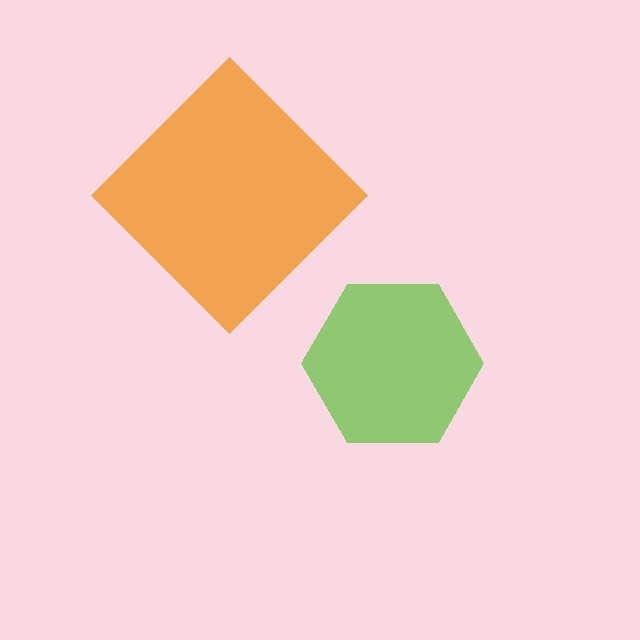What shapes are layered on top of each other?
The layered shapes are: a lime hexagon, an orange diamond.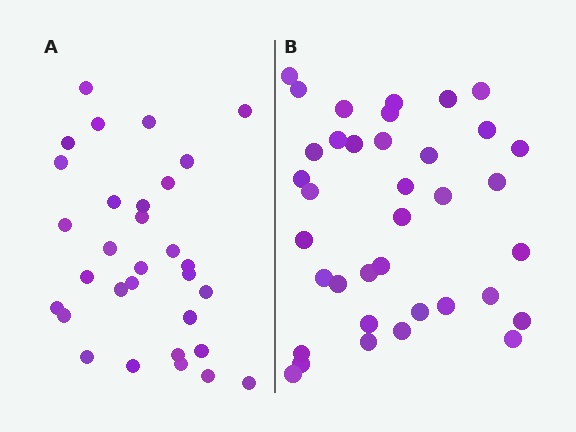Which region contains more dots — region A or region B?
Region B (the right region) has more dots.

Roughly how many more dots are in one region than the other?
Region B has about 6 more dots than region A.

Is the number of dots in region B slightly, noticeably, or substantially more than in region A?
Region B has only slightly more — the two regions are fairly close. The ratio is roughly 1.2 to 1.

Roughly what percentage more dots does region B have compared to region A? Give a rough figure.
About 20% more.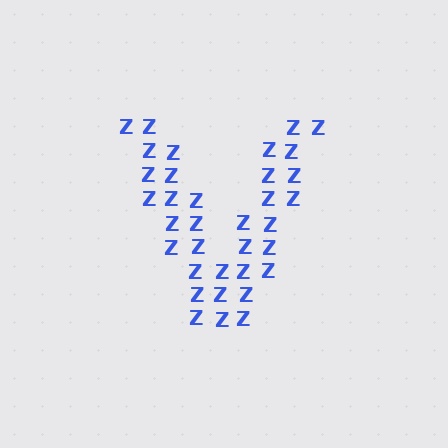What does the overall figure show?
The overall figure shows the letter V.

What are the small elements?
The small elements are letter Z's.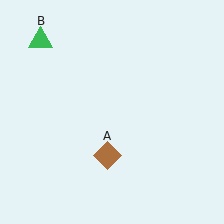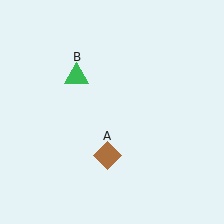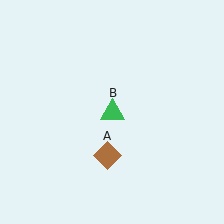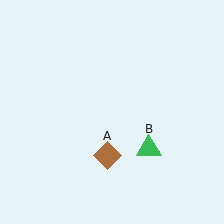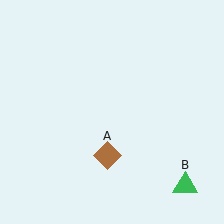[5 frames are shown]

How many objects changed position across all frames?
1 object changed position: green triangle (object B).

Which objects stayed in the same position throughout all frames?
Brown diamond (object A) remained stationary.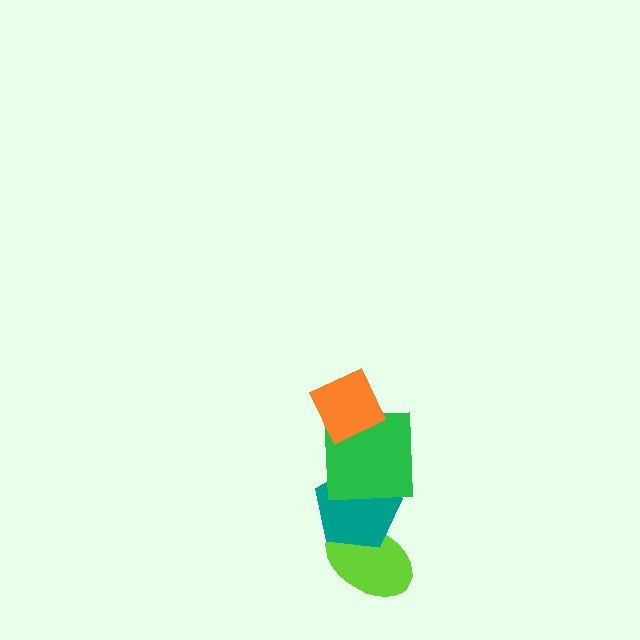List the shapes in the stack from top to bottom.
From top to bottom: the orange diamond, the green square, the teal pentagon, the lime ellipse.